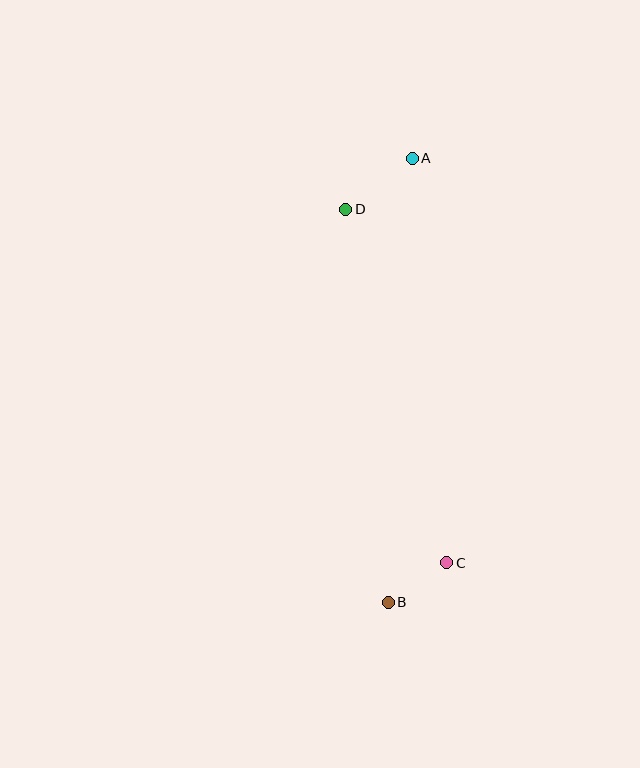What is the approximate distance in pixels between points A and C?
The distance between A and C is approximately 406 pixels.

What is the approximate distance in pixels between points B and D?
The distance between B and D is approximately 395 pixels.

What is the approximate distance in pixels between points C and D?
The distance between C and D is approximately 368 pixels.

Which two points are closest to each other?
Points B and C are closest to each other.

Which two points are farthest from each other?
Points A and B are farthest from each other.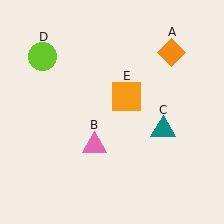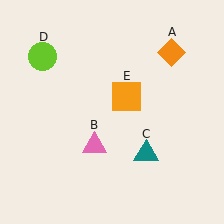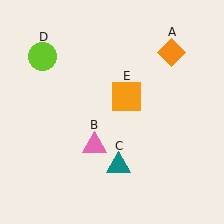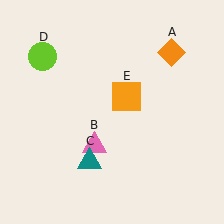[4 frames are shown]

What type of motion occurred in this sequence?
The teal triangle (object C) rotated clockwise around the center of the scene.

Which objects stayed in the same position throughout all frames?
Orange diamond (object A) and pink triangle (object B) and lime circle (object D) and orange square (object E) remained stationary.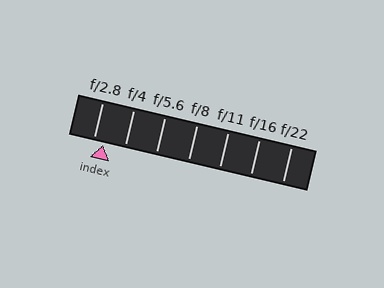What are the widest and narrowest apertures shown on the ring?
The widest aperture shown is f/2.8 and the narrowest is f/22.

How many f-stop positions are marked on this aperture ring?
There are 7 f-stop positions marked.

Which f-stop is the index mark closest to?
The index mark is closest to f/2.8.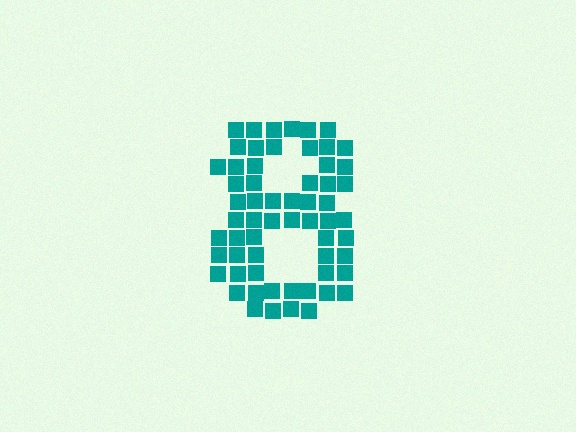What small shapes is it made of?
It is made of small squares.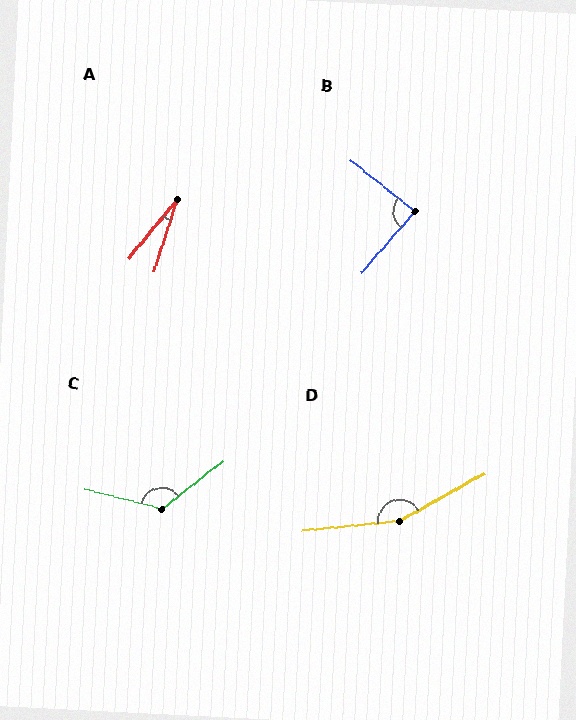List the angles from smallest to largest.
A (21°), B (88°), C (127°), D (156°).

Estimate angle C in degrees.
Approximately 127 degrees.